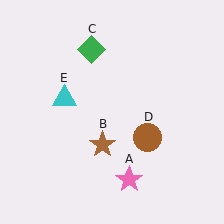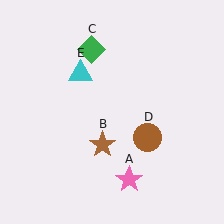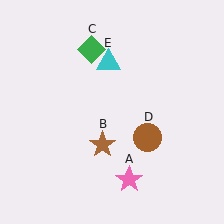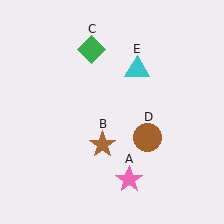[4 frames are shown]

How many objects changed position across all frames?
1 object changed position: cyan triangle (object E).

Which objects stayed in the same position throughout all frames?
Pink star (object A) and brown star (object B) and green diamond (object C) and brown circle (object D) remained stationary.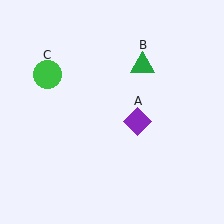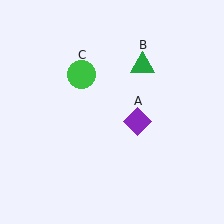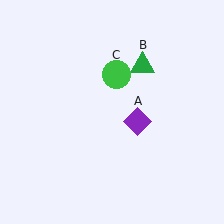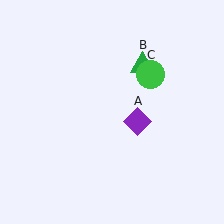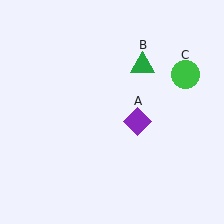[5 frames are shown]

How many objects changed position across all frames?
1 object changed position: green circle (object C).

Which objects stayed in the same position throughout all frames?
Purple diamond (object A) and green triangle (object B) remained stationary.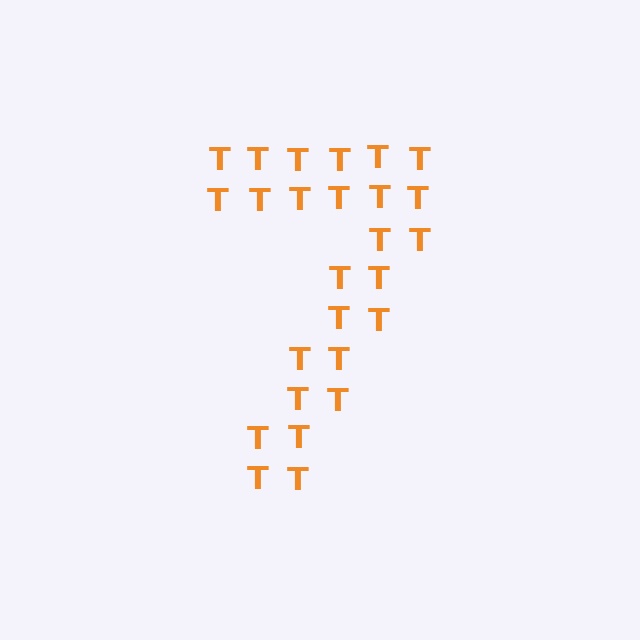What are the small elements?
The small elements are letter T's.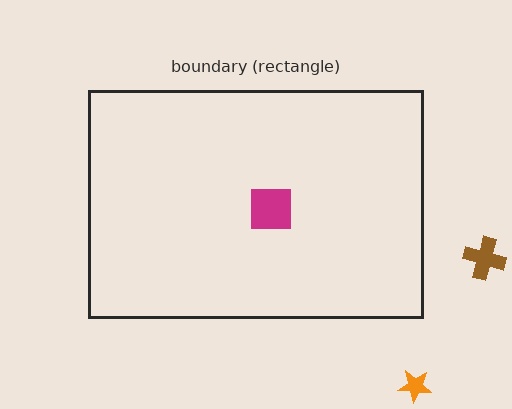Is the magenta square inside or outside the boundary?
Inside.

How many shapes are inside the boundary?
1 inside, 2 outside.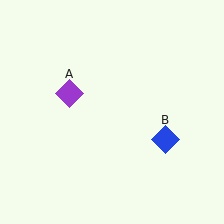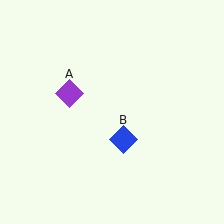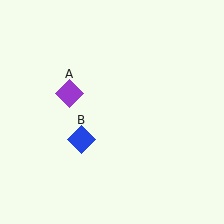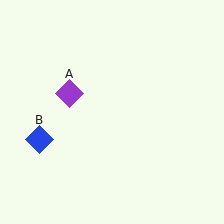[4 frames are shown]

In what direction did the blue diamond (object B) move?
The blue diamond (object B) moved left.